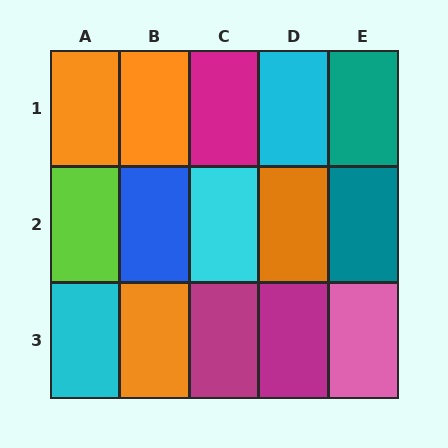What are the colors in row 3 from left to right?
Cyan, orange, magenta, magenta, pink.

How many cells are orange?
4 cells are orange.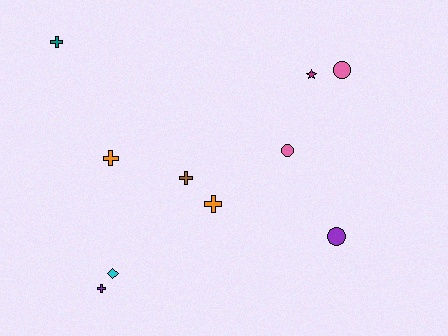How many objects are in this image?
There are 10 objects.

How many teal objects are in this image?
There is 1 teal object.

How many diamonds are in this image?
There is 1 diamond.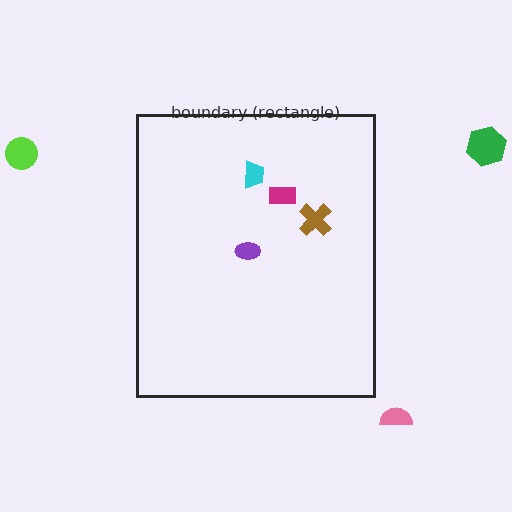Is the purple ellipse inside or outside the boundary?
Inside.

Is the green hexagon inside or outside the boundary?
Outside.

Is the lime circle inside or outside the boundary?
Outside.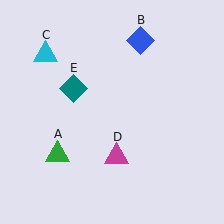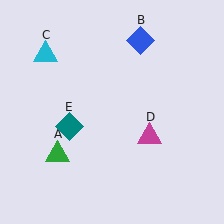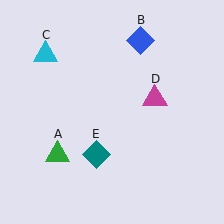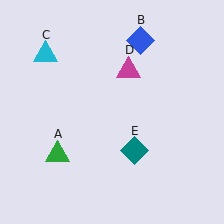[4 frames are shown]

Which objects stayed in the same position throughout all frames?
Green triangle (object A) and blue diamond (object B) and cyan triangle (object C) remained stationary.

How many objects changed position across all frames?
2 objects changed position: magenta triangle (object D), teal diamond (object E).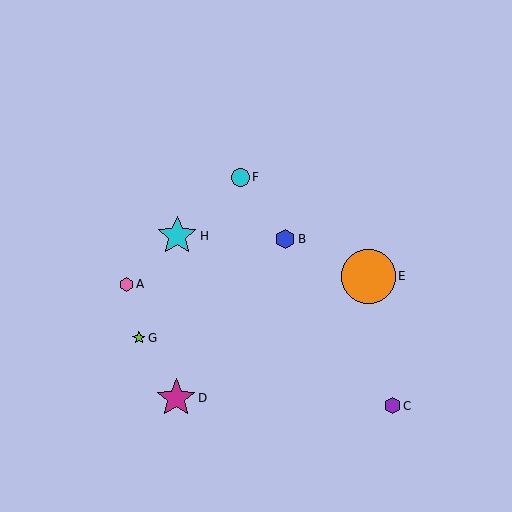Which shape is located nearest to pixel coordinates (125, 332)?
The lime star (labeled G) at (139, 338) is nearest to that location.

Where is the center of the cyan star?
The center of the cyan star is at (177, 236).